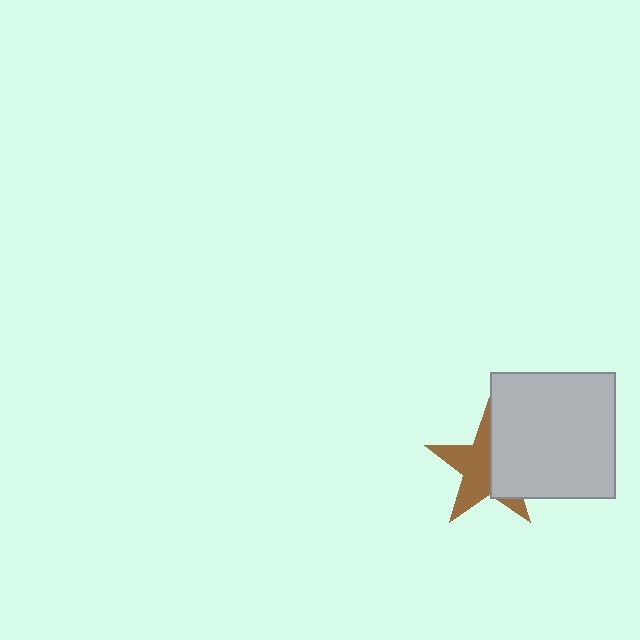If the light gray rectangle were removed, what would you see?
You would see the complete brown star.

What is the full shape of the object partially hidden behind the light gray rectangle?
The partially hidden object is a brown star.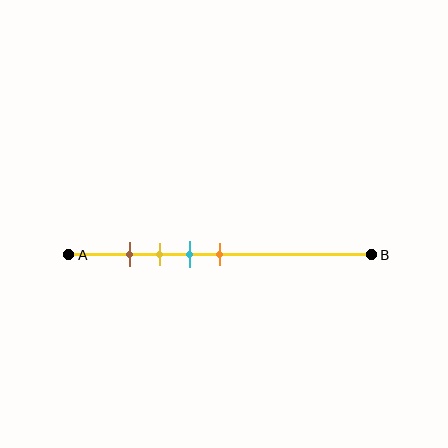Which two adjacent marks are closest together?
The brown and yellow marks are the closest adjacent pair.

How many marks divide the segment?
There are 4 marks dividing the segment.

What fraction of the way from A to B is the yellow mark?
The yellow mark is approximately 30% (0.3) of the way from A to B.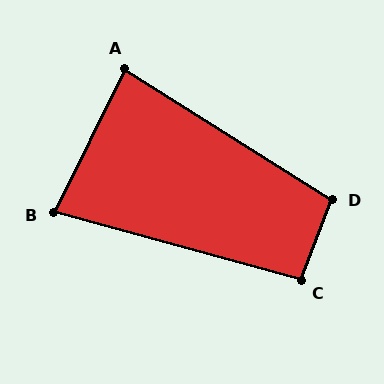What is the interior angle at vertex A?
Approximately 84 degrees (acute).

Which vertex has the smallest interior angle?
B, at approximately 79 degrees.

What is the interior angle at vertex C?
Approximately 96 degrees (obtuse).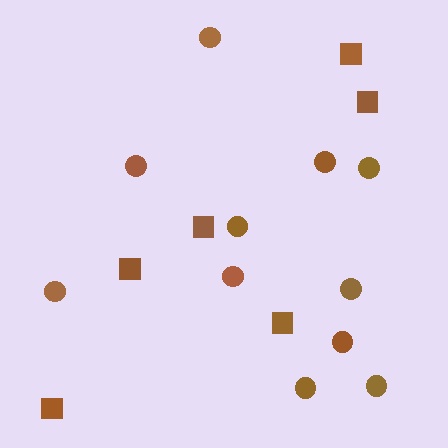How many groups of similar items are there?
There are 2 groups: one group of circles (11) and one group of squares (6).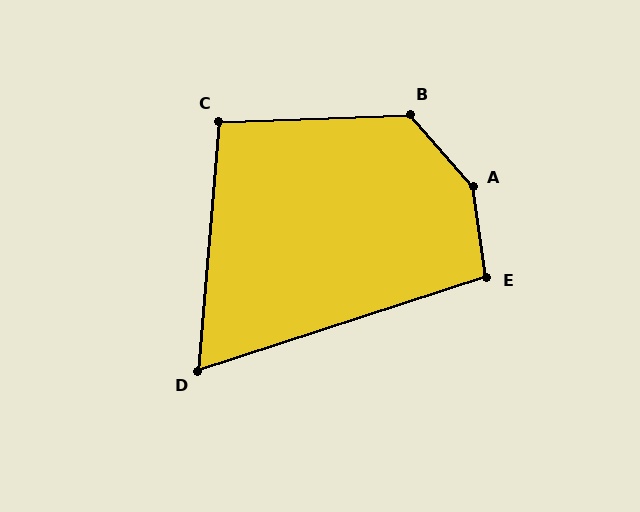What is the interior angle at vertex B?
Approximately 129 degrees (obtuse).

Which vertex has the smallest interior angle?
D, at approximately 67 degrees.